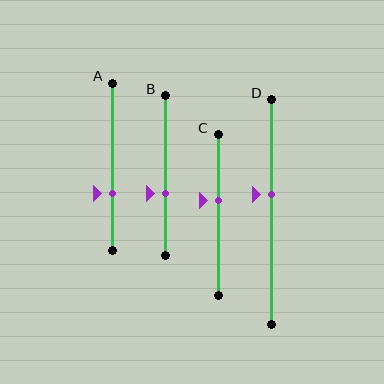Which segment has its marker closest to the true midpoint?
Segment D has its marker closest to the true midpoint.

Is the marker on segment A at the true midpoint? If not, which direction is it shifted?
No, the marker on segment A is shifted downward by about 16% of the segment length.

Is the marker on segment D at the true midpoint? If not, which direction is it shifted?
No, the marker on segment D is shifted upward by about 8% of the segment length.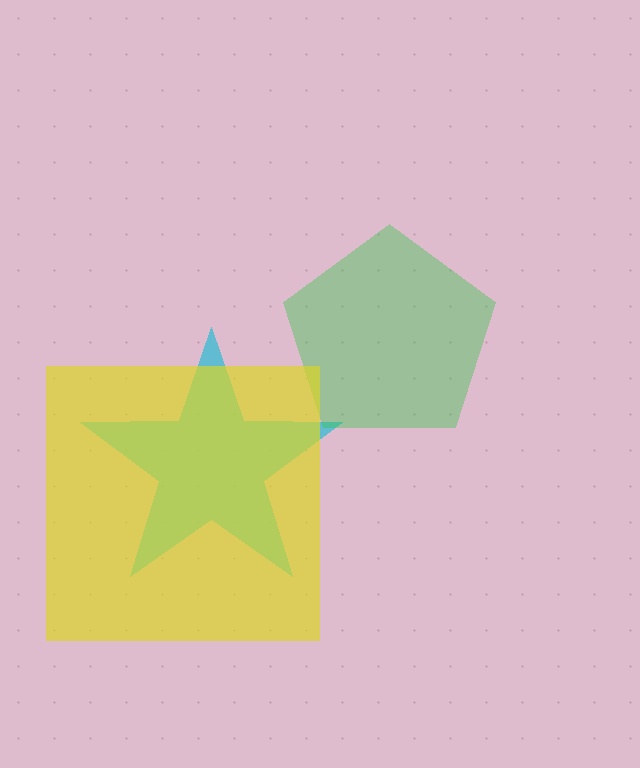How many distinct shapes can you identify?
There are 3 distinct shapes: a cyan star, a green pentagon, a yellow square.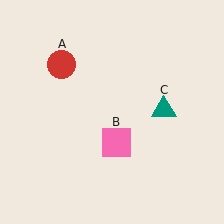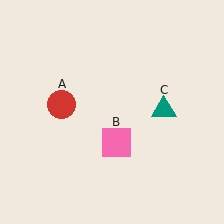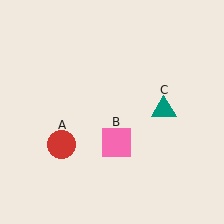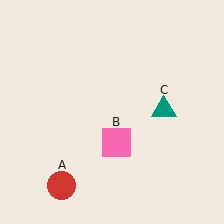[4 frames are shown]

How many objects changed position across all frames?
1 object changed position: red circle (object A).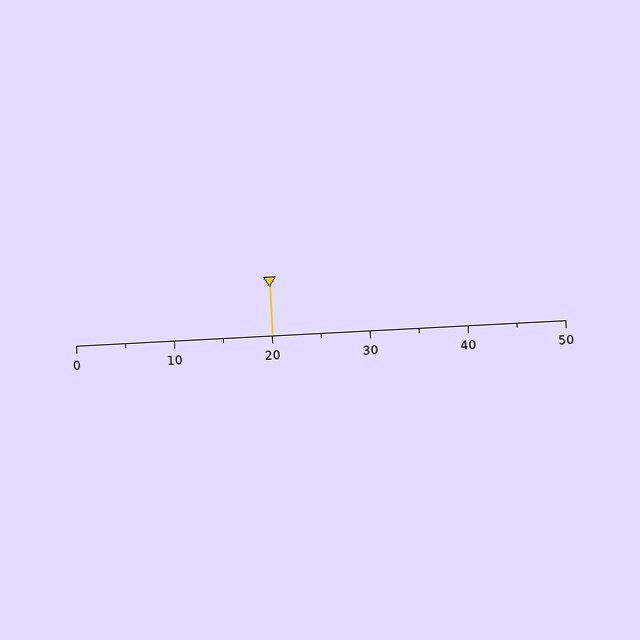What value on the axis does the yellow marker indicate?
The marker indicates approximately 20.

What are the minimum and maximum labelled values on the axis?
The axis runs from 0 to 50.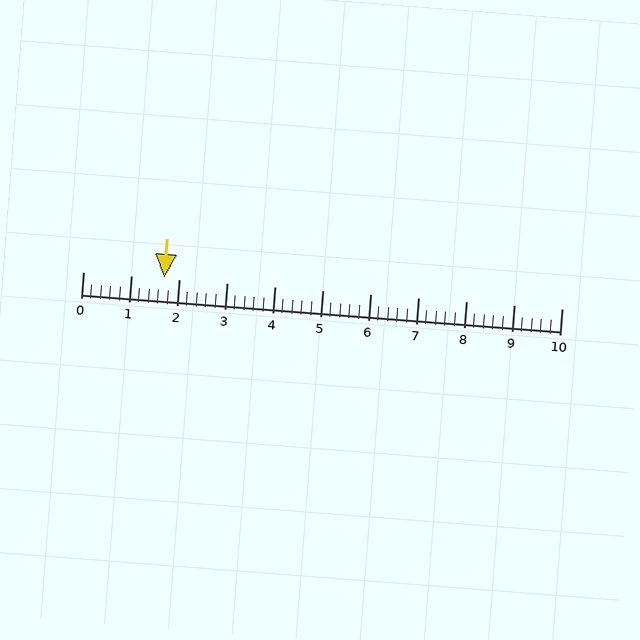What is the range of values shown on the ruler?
The ruler shows values from 0 to 10.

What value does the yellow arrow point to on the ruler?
The yellow arrow points to approximately 1.7.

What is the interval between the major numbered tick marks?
The major tick marks are spaced 1 units apart.